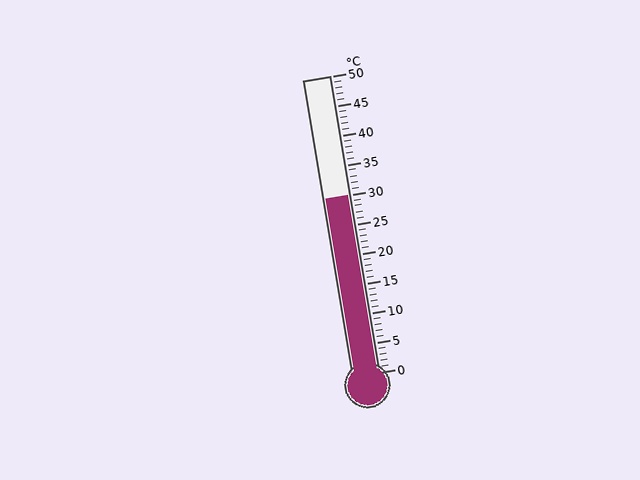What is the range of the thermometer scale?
The thermometer scale ranges from 0°C to 50°C.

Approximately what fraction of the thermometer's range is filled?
The thermometer is filled to approximately 60% of its range.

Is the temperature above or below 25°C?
The temperature is above 25°C.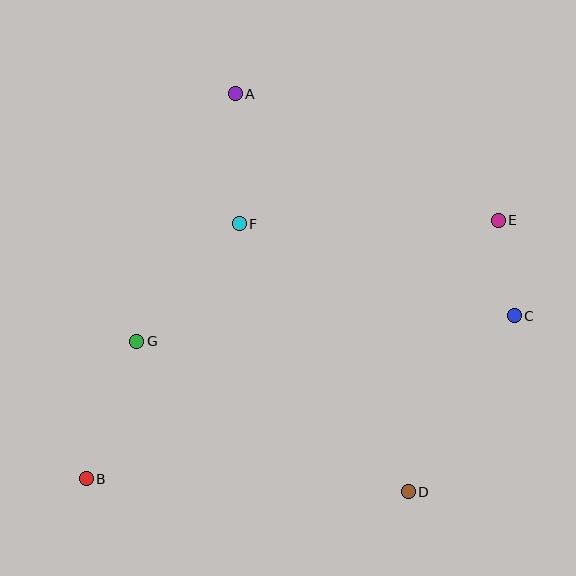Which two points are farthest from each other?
Points B and E are farthest from each other.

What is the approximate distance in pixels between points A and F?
The distance between A and F is approximately 130 pixels.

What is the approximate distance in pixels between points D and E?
The distance between D and E is approximately 286 pixels.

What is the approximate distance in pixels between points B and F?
The distance between B and F is approximately 297 pixels.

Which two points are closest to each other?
Points C and E are closest to each other.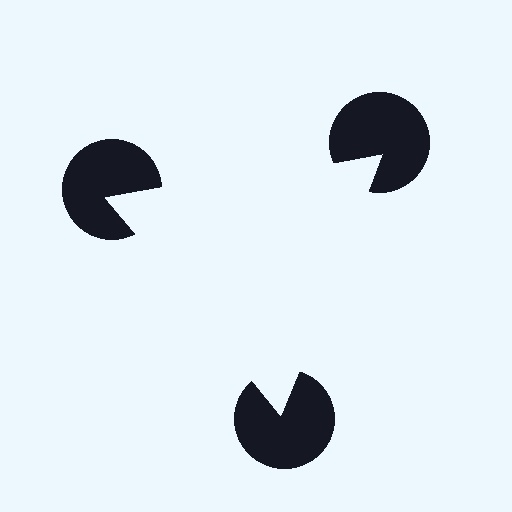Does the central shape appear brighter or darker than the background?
It typically appears slightly brighter than the background, even though no actual brightness change is drawn.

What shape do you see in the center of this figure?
An illusory triangle — its edges are inferred from the aligned wedge cuts in the pac-man discs, not physically drawn.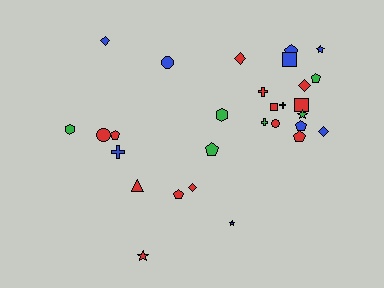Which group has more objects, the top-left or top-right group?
The top-right group.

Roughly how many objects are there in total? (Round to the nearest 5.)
Roughly 30 objects in total.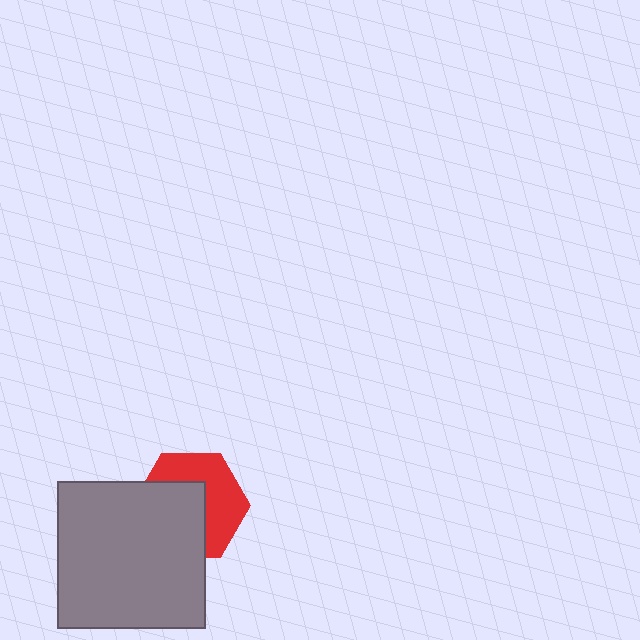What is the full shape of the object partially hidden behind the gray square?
The partially hidden object is a red hexagon.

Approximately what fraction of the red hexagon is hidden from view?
Roughly 50% of the red hexagon is hidden behind the gray square.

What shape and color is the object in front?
The object in front is a gray square.